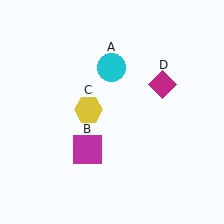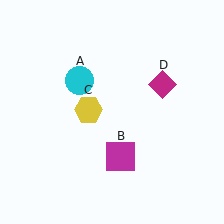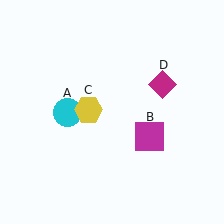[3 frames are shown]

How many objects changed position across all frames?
2 objects changed position: cyan circle (object A), magenta square (object B).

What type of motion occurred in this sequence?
The cyan circle (object A), magenta square (object B) rotated counterclockwise around the center of the scene.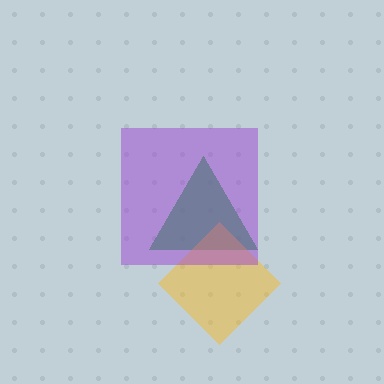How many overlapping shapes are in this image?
There are 3 overlapping shapes in the image.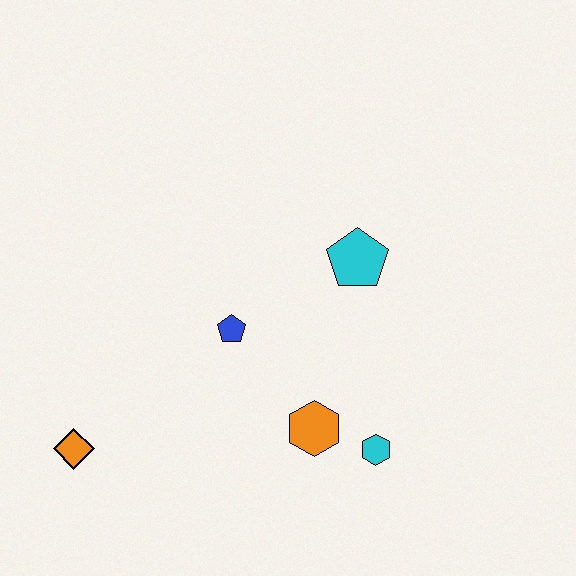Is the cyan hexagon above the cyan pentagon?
No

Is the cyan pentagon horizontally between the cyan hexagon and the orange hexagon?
Yes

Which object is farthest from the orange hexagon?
The orange diamond is farthest from the orange hexagon.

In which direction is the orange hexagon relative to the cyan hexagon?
The orange hexagon is to the left of the cyan hexagon.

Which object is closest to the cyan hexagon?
The orange hexagon is closest to the cyan hexagon.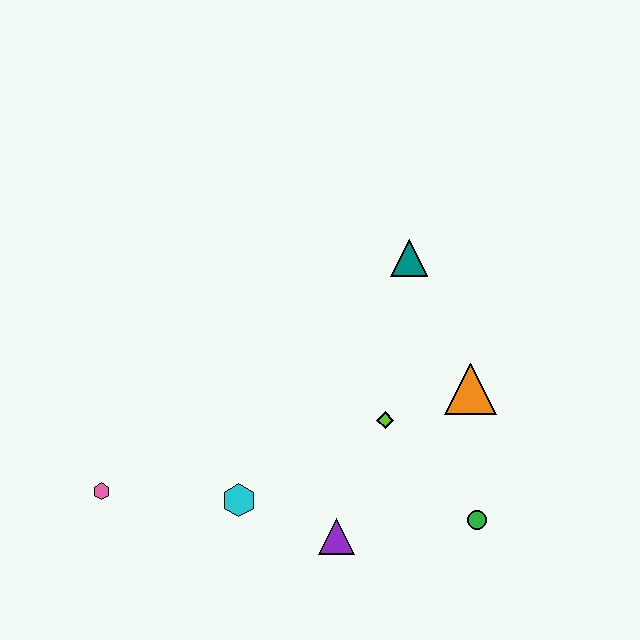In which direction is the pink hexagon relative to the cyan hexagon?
The pink hexagon is to the left of the cyan hexagon.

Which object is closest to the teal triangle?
The orange triangle is closest to the teal triangle.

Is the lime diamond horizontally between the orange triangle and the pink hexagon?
Yes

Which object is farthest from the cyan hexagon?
The teal triangle is farthest from the cyan hexagon.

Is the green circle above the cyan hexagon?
No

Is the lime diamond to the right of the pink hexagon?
Yes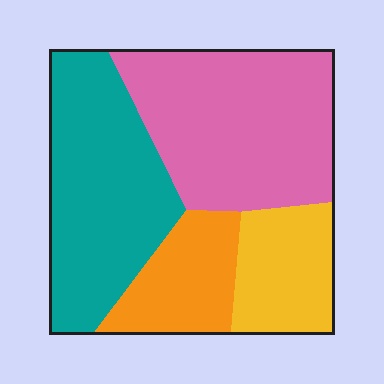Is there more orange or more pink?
Pink.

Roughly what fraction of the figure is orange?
Orange takes up about one sixth (1/6) of the figure.